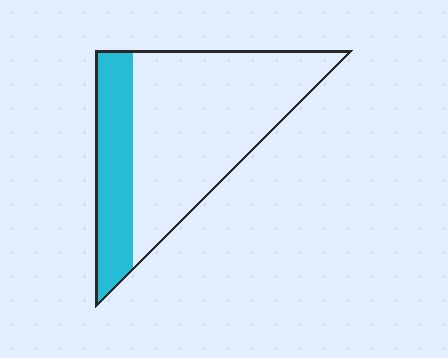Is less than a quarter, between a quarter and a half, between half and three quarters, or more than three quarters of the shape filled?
Between a quarter and a half.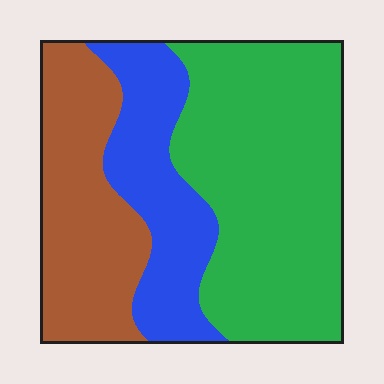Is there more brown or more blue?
Brown.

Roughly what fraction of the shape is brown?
Brown covers about 30% of the shape.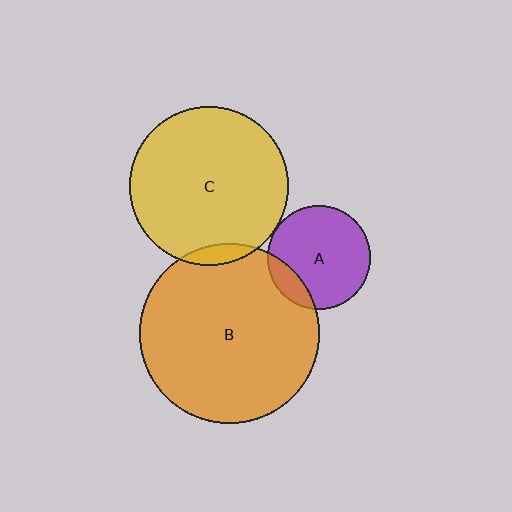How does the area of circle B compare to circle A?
Approximately 3.0 times.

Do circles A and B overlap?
Yes.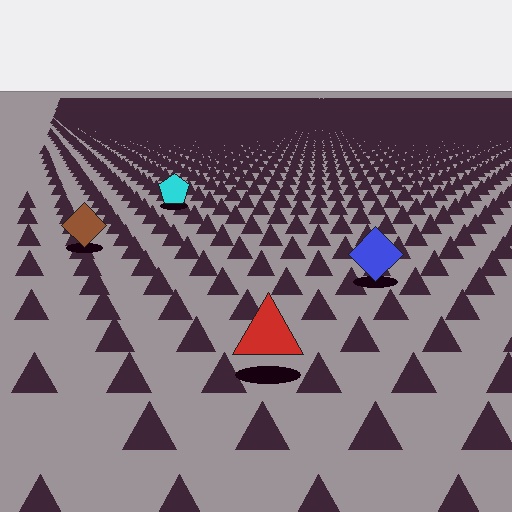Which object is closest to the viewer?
The red triangle is closest. The texture marks near it are larger and more spread out.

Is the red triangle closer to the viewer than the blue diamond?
Yes. The red triangle is closer — you can tell from the texture gradient: the ground texture is coarser near it.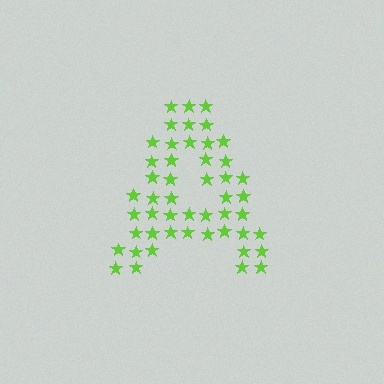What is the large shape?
The large shape is the letter A.